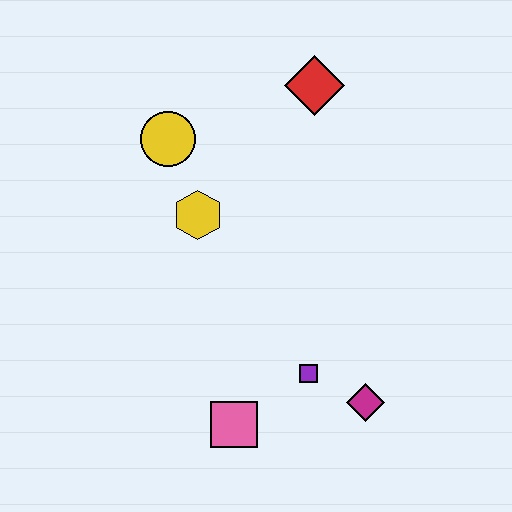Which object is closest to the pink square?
The purple square is closest to the pink square.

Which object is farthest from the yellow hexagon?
The magenta diamond is farthest from the yellow hexagon.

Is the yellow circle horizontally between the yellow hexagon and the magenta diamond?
No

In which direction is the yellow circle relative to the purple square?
The yellow circle is above the purple square.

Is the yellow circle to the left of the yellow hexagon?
Yes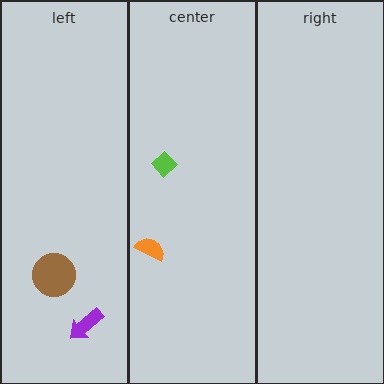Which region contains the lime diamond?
The center region.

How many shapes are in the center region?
2.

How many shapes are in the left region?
2.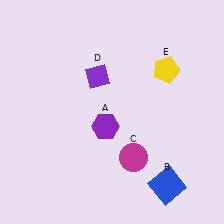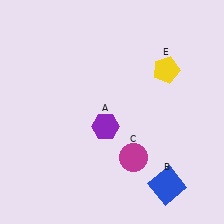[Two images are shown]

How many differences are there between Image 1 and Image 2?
There is 1 difference between the two images.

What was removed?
The purple diamond (D) was removed in Image 2.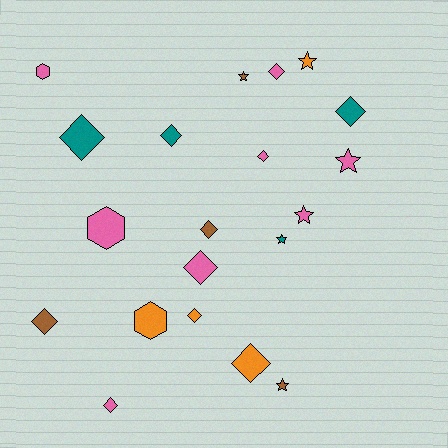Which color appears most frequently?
Pink, with 8 objects.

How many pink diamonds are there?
There are 4 pink diamonds.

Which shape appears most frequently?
Diamond, with 11 objects.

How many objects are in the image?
There are 20 objects.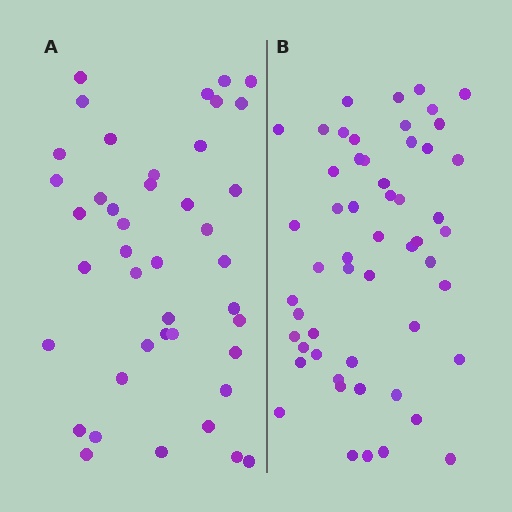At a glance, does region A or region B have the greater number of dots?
Region B (the right region) has more dots.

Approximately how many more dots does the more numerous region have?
Region B has roughly 12 or so more dots than region A.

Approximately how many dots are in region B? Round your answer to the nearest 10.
About 50 dots. (The exact count is 54, which rounds to 50.)